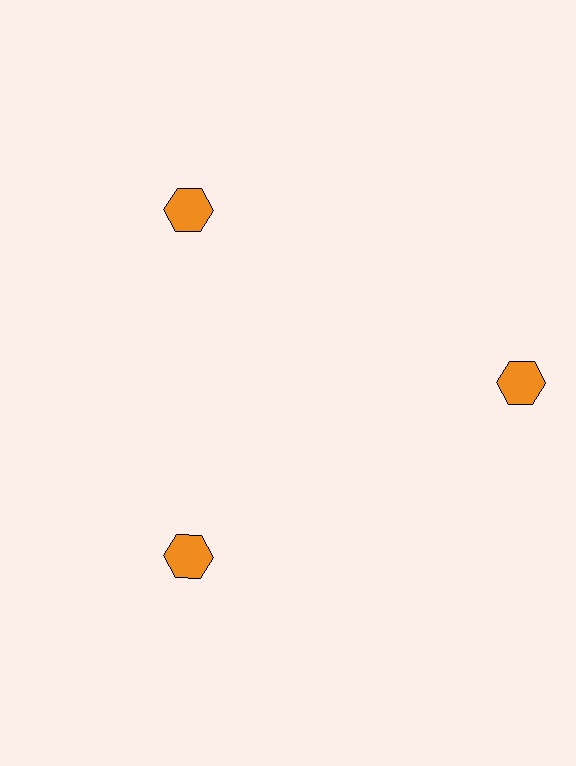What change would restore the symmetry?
The symmetry would be restored by moving it inward, back onto the ring so that all 3 hexagons sit at equal angles and equal distance from the center.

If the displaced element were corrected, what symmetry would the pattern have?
It would have 3-fold rotational symmetry — the pattern would map onto itself every 120 degrees.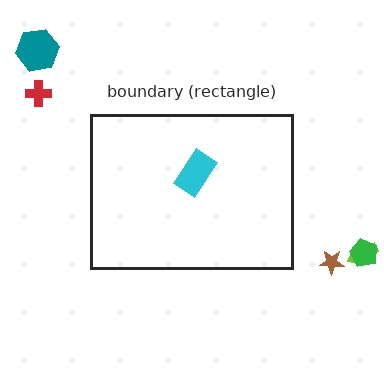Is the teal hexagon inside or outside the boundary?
Outside.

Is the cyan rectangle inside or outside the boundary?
Inside.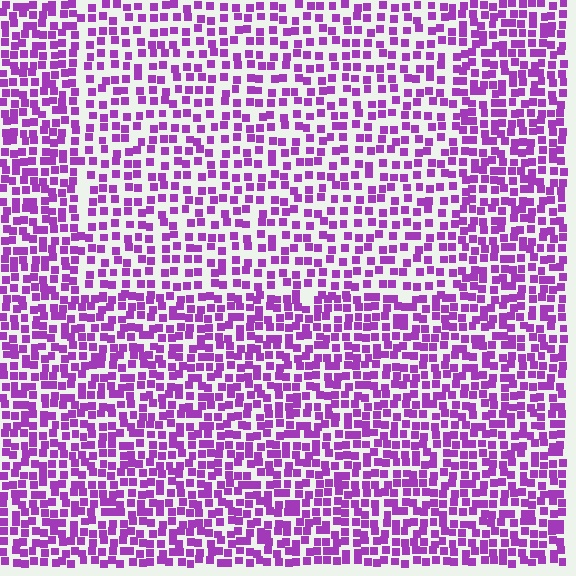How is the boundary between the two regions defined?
The boundary is defined by a change in element density (approximately 1.5x ratio). All elements are the same color, size, and shape.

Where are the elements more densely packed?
The elements are more densely packed outside the rectangle boundary.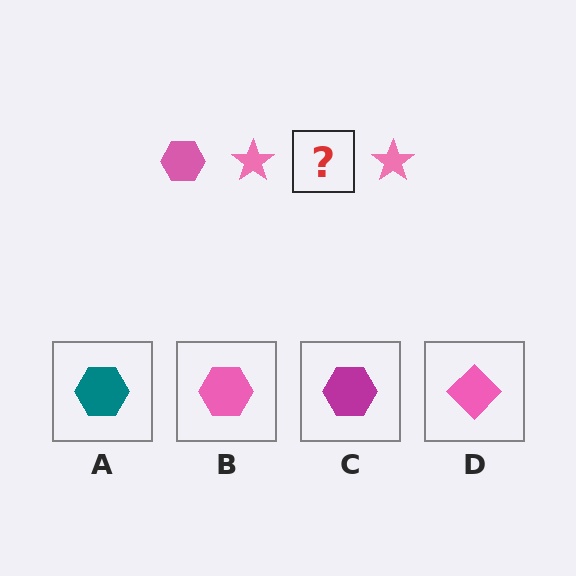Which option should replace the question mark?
Option B.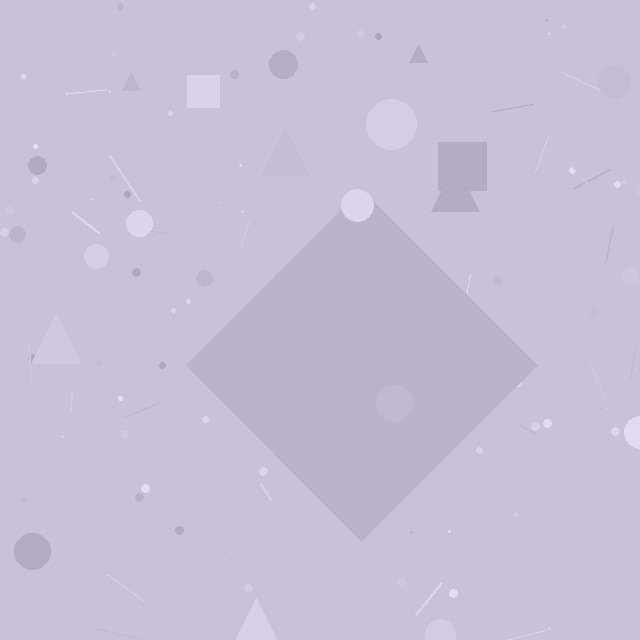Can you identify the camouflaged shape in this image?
The camouflaged shape is a diamond.